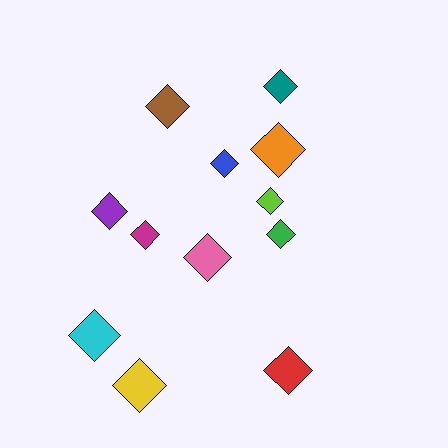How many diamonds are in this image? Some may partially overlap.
There are 12 diamonds.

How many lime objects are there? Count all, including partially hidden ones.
There is 1 lime object.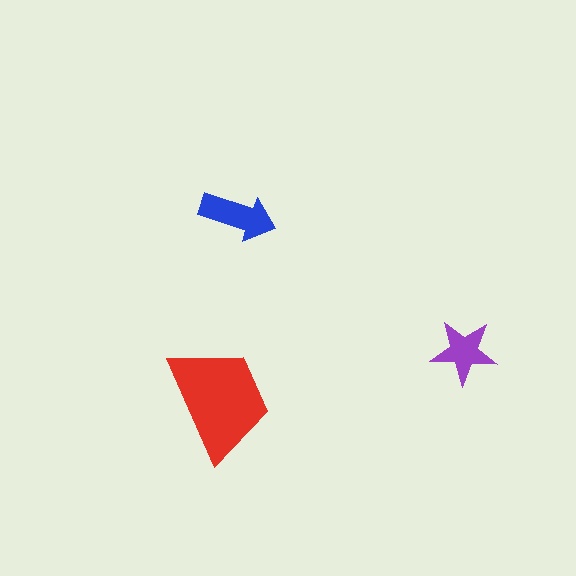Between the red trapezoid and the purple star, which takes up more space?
The red trapezoid.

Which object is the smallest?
The purple star.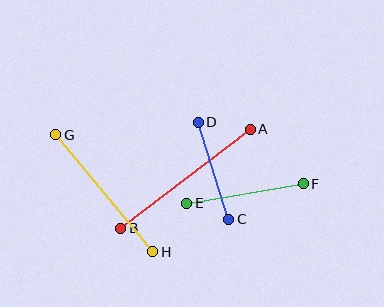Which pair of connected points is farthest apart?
Points A and B are farthest apart.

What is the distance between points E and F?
The distance is approximately 118 pixels.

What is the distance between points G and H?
The distance is approximately 152 pixels.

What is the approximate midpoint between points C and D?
The midpoint is at approximately (213, 171) pixels.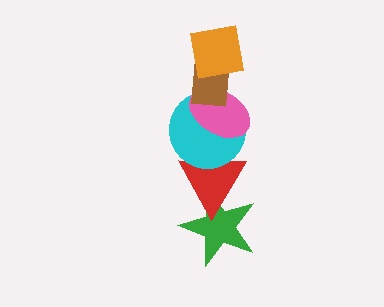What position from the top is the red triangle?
The red triangle is 5th from the top.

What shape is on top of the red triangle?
The cyan circle is on top of the red triangle.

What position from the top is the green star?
The green star is 6th from the top.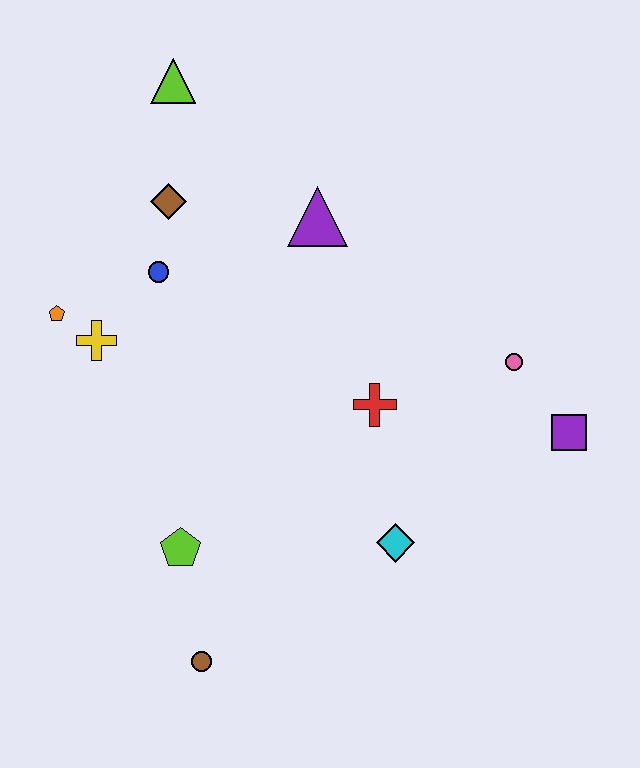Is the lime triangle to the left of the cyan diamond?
Yes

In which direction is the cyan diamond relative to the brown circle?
The cyan diamond is to the right of the brown circle.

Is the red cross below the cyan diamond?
No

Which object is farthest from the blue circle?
The purple square is farthest from the blue circle.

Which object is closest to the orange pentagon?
The yellow cross is closest to the orange pentagon.